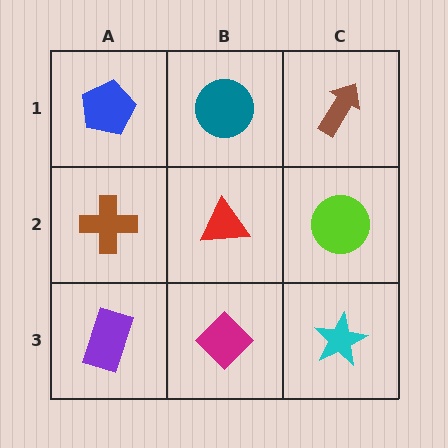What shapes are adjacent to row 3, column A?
A brown cross (row 2, column A), a magenta diamond (row 3, column B).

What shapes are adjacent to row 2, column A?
A blue pentagon (row 1, column A), a purple rectangle (row 3, column A), a red triangle (row 2, column B).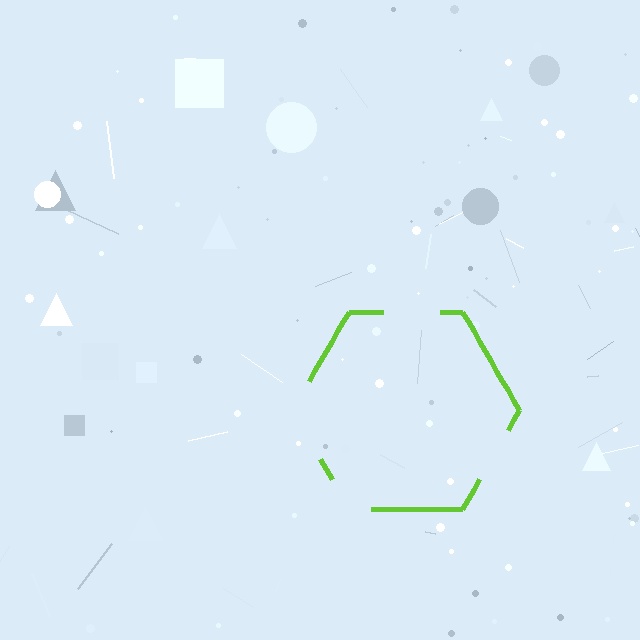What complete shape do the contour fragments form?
The contour fragments form a hexagon.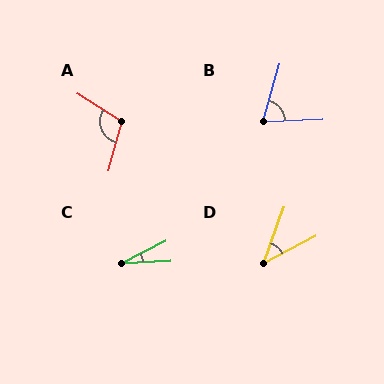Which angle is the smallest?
C, at approximately 24 degrees.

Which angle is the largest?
A, at approximately 106 degrees.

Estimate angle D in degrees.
Approximately 43 degrees.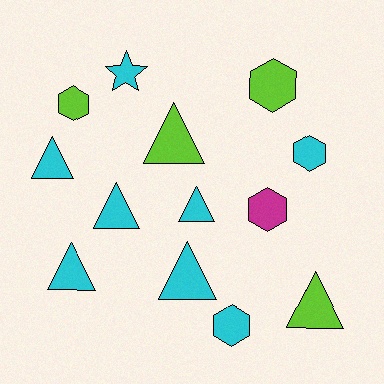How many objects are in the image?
There are 13 objects.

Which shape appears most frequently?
Triangle, with 7 objects.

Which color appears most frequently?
Cyan, with 8 objects.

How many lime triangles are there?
There are 2 lime triangles.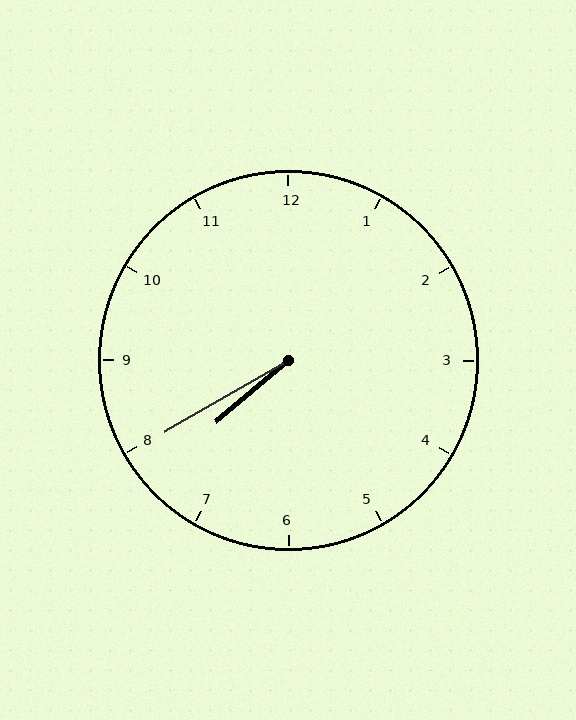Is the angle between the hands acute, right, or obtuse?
It is acute.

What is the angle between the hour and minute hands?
Approximately 10 degrees.